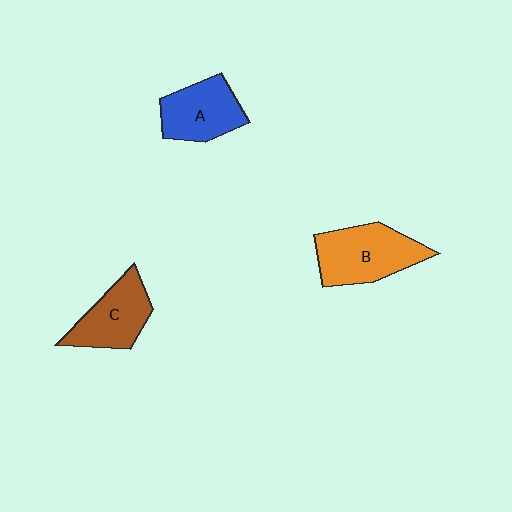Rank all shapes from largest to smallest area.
From largest to smallest: B (orange), A (blue), C (brown).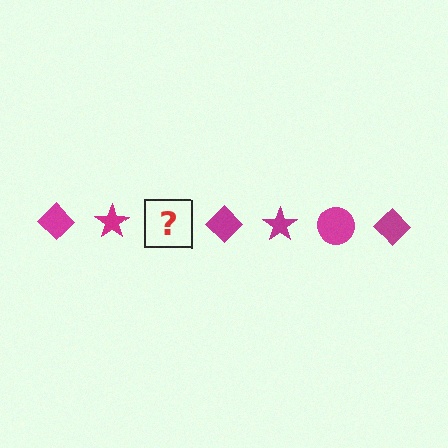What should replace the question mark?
The question mark should be replaced with a magenta circle.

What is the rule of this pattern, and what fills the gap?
The rule is that the pattern cycles through diamond, star, circle shapes in magenta. The gap should be filled with a magenta circle.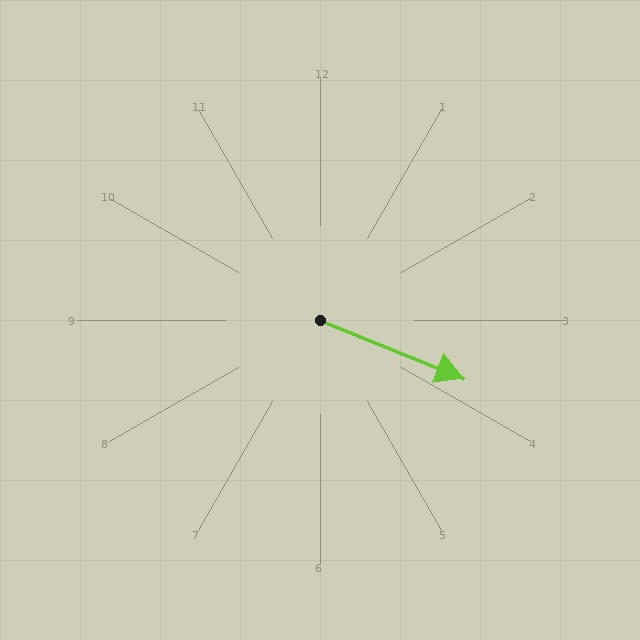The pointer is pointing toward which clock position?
Roughly 4 o'clock.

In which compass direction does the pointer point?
East.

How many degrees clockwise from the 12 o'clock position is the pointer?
Approximately 112 degrees.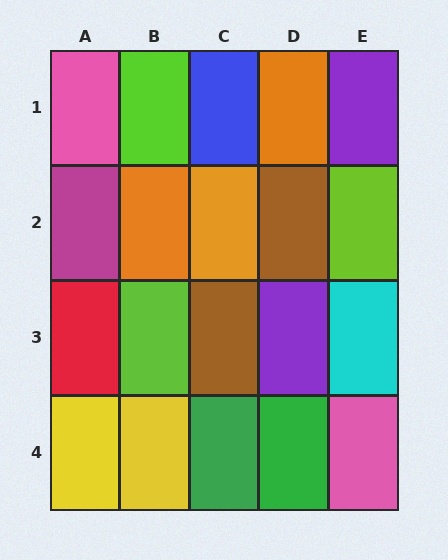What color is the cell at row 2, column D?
Brown.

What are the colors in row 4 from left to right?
Yellow, yellow, green, green, pink.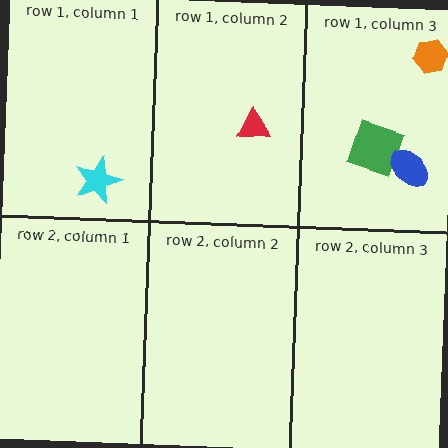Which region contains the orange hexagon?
The row 1, column 3 region.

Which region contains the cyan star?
The row 1, column 1 region.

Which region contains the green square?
The row 1, column 3 region.